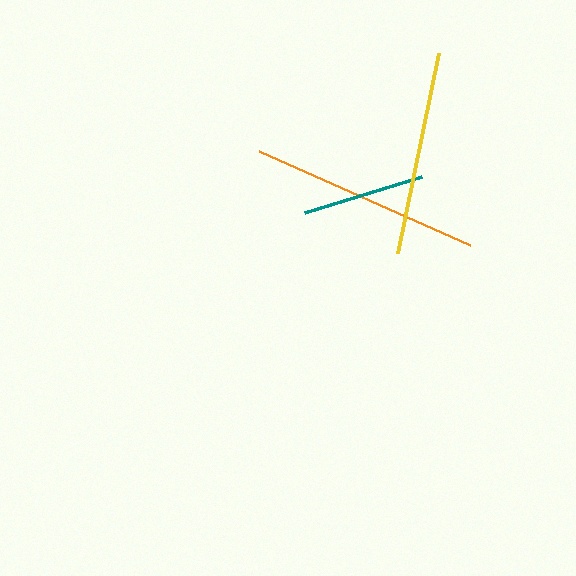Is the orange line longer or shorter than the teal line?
The orange line is longer than the teal line.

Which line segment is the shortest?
The teal line is the shortest at approximately 123 pixels.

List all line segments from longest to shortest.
From longest to shortest: orange, yellow, teal.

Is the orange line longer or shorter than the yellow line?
The orange line is longer than the yellow line.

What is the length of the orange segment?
The orange segment is approximately 231 pixels long.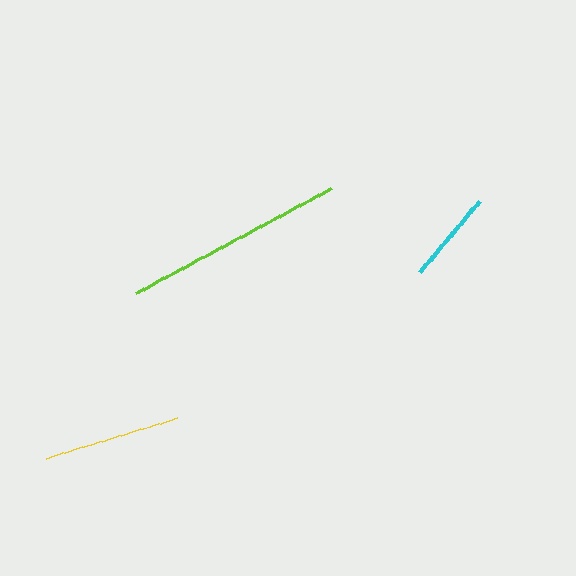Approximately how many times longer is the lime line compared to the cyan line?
The lime line is approximately 2.4 times the length of the cyan line.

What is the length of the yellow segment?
The yellow segment is approximately 138 pixels long.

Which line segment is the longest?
The lime line is the longest at approximately 221 pixels.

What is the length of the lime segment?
The lime segment is approximately 221 pixels long.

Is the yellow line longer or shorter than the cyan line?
The yellow line is longer than the cyan line.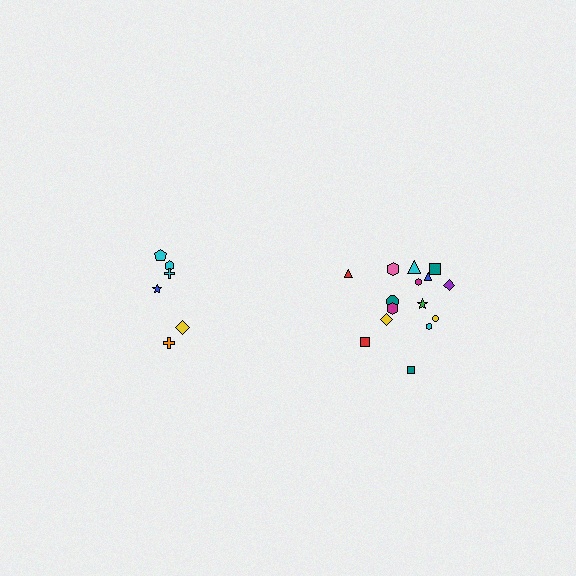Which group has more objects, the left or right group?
The right group.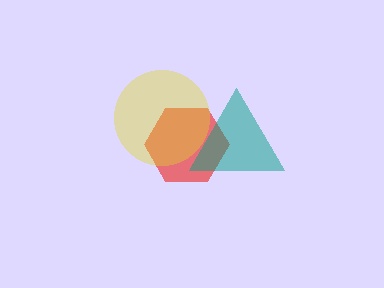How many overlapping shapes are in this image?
There are 3 overlapping shapes in the image.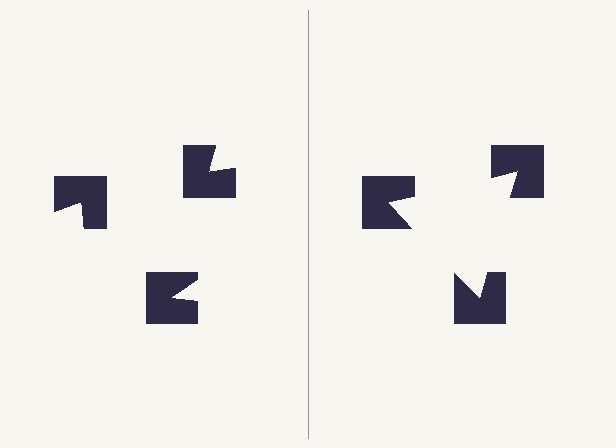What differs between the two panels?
The notched squares are positioned identically on both sides; only the wedge orientations differ. On the right they align to a triangle; on the left they are misaligned.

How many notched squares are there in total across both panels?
6 — 3 on each side.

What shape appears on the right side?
An illusory triangle.